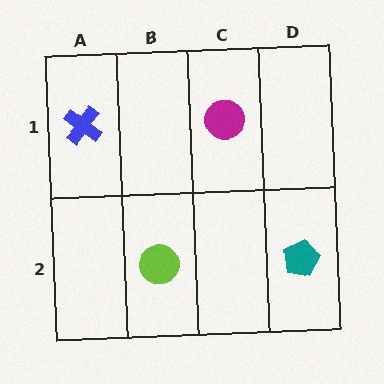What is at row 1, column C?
A magenta circle.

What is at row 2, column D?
A teal pentagon.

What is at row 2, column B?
A lime circle.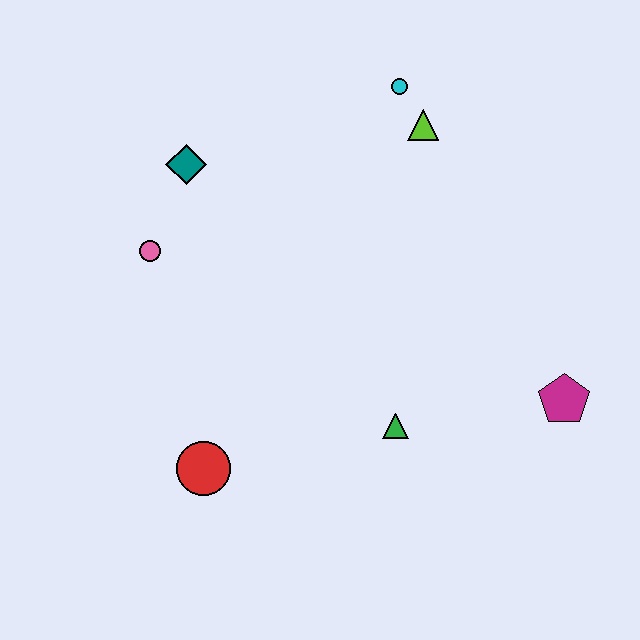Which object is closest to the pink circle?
The teal diamond is closest to the pink circle.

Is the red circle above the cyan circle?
No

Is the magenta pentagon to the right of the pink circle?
Yes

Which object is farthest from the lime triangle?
The red circle is farthest from the lime triangle.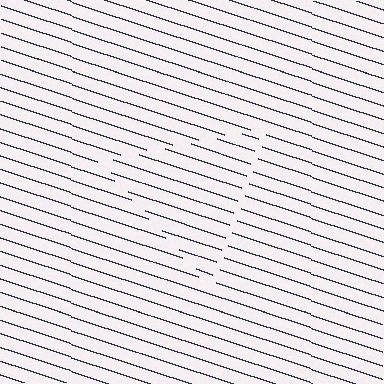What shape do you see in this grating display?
An illusory triangle. The interior of the shape contains the same grating, shifted by half a period — the contour is defined by the phase discontinuity where line-ends from the inner and outer gratings abut.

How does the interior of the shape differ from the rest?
The interior of the shape contains the same grating, shifted by half a period — the contour is defined by the phase discontinuity where line-ends from the inner and outer gratings abut.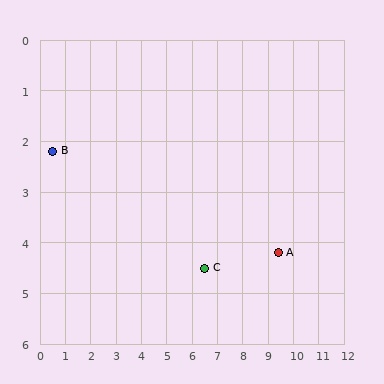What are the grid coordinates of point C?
Point C is at approximately (6.5, 4.5).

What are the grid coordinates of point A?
Point A is at approximately (9.4, 4.2).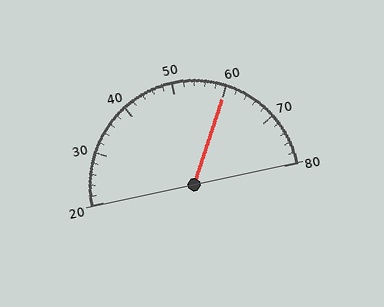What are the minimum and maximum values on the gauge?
The gauge ranges from 20 to 80.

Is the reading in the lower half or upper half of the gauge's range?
The reading is in the upper half of the range (20 to 80).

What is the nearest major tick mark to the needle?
The nearest major tick mark is 60.